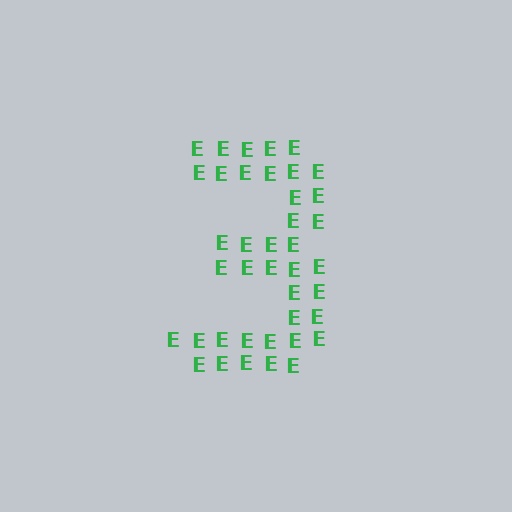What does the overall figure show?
The overall figure shows the digit 3.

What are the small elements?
The small elements are letter E's.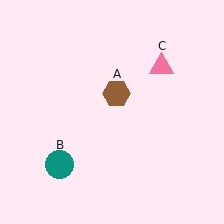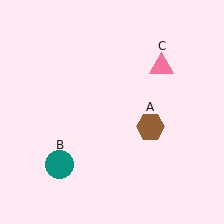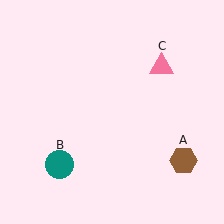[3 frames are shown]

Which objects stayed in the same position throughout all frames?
Teal circle (object B) and pink triangle (object C) remained stationary.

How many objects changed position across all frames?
1 object changed position: brown hexagon (object A).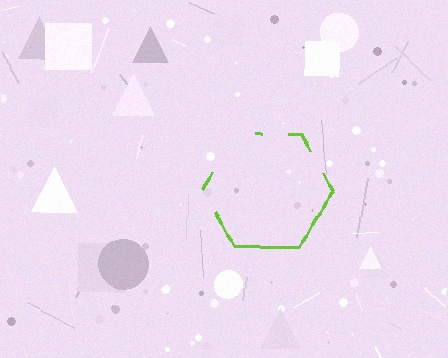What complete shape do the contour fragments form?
The contour fragments form a hexagon.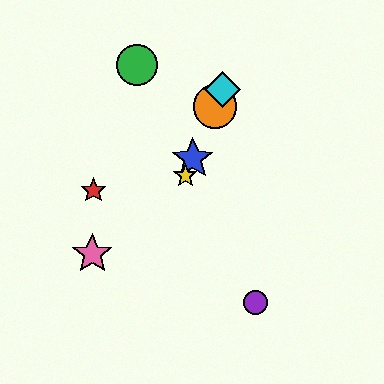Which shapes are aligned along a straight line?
The blue star, the yellow star, the orange circle, the cyan diamond are aligned along a straight line.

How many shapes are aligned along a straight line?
4 shapes (the blue star, the yellow star, the orange circle, the cyan diamond) are aligned along a straight line.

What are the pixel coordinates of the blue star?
The blue star is at (193, 159).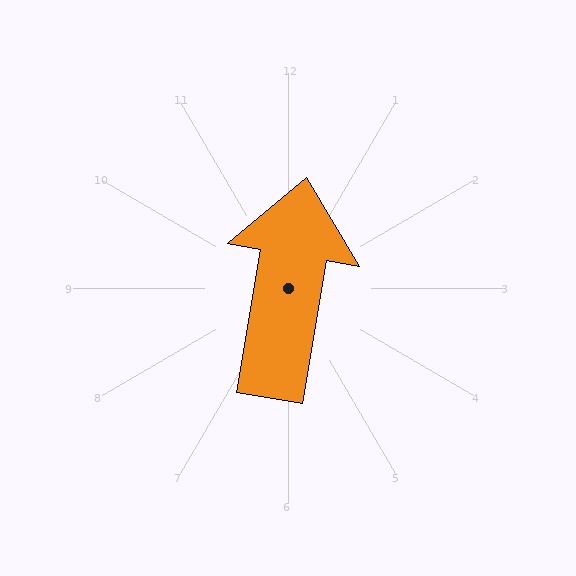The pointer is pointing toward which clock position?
Roughly 12 o'clock.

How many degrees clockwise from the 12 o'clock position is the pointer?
Approximately 10 degrees.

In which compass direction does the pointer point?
North.